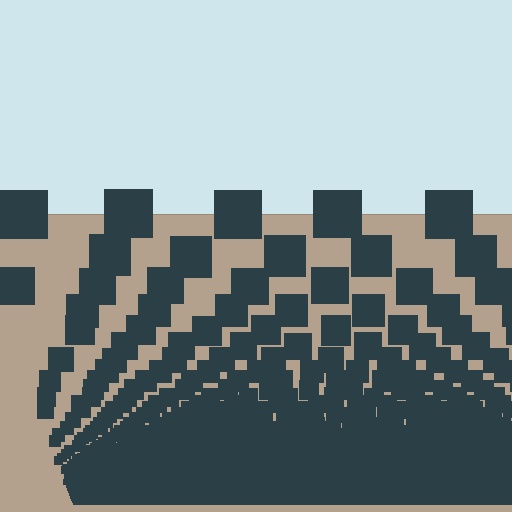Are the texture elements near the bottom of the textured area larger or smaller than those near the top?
Smaller. The gradient is inverted — elements near the bottom are smaller and denser.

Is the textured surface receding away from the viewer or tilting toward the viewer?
The surface appears to tilt toward the viewer. Texture elements get larger and sparser toward the top.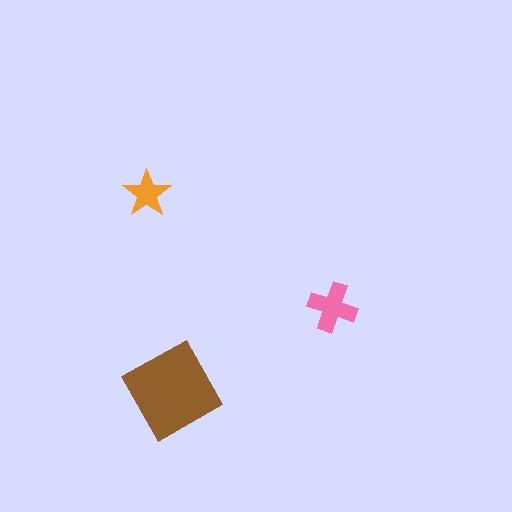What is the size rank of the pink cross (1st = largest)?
2nd.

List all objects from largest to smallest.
The brown diamond, the pink cross, the orange star.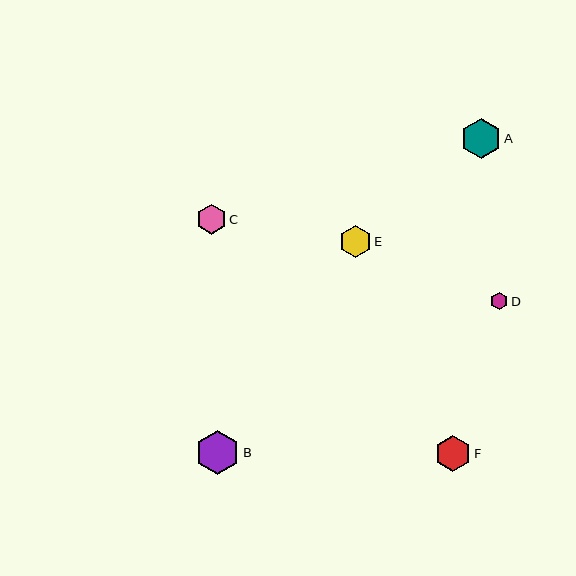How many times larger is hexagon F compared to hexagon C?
Hexagon F is approximately 1.2 times the size of hexagon C.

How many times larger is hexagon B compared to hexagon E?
Hexagon B is approximately 1.4 times the size of hexagon E.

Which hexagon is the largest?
Hexagon B is the largest with a size of approximately 44 pixels.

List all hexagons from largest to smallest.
From largest to smallest: B, A, F, E, C, D.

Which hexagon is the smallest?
Hexagon D is the smallest with a size of approximately 17 pixels.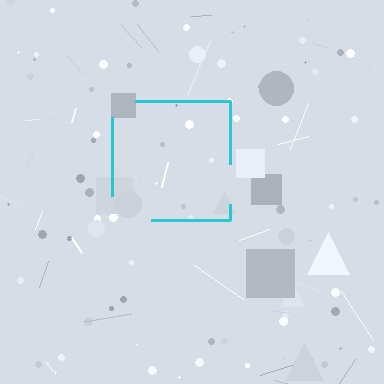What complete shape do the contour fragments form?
The contour fragments form a square.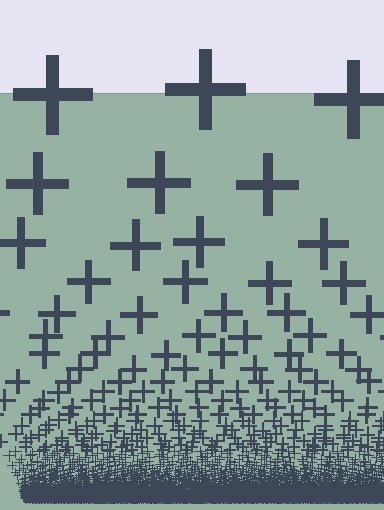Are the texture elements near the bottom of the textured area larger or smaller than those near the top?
Smaller. The gradient is inverted — elements near the bottom are smaller and denser.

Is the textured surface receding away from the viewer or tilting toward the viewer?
The surface appears to tilt toward the viewer. Texture elements get larger and sparser toward the top.